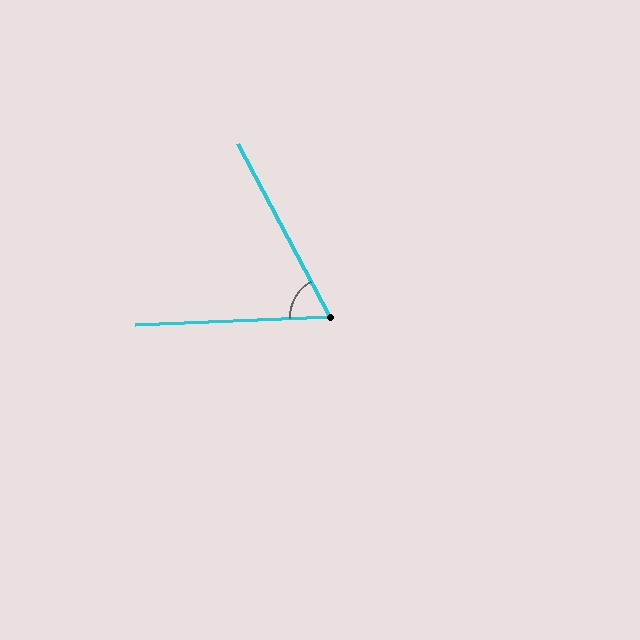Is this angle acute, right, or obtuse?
It is acute.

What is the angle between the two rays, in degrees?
Approximately 65 degrees.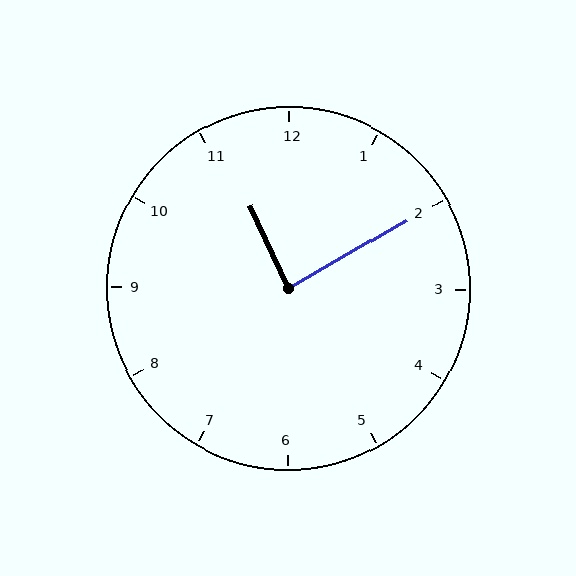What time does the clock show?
11:10.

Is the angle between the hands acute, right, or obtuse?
It is right.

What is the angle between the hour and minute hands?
Approximately 85 degrees.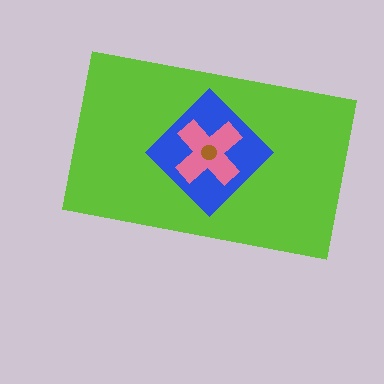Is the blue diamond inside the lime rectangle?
Yes.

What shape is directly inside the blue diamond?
The pink cross.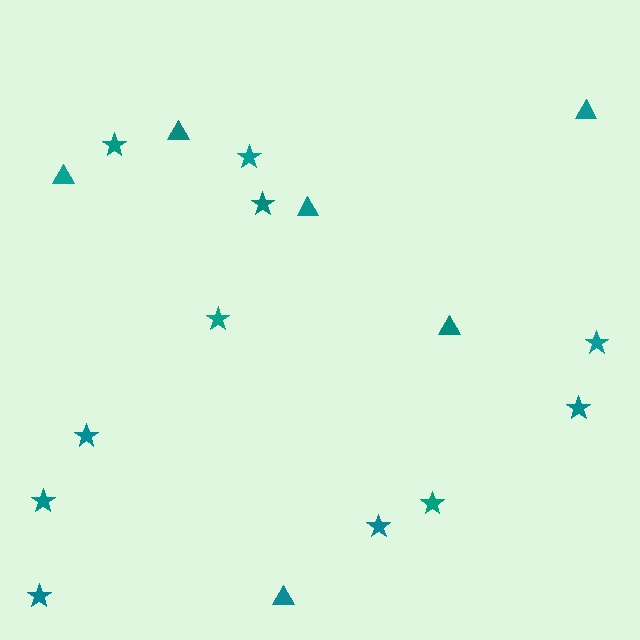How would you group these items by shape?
There are 2 groups: one group of triangles (6) and one group of stars (11).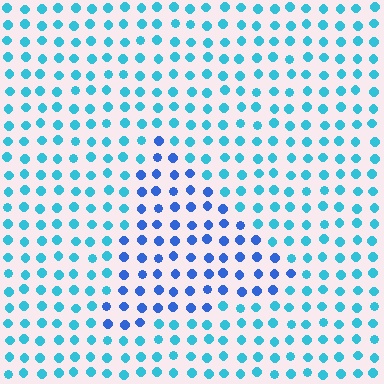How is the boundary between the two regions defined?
The boundary is defined purely by a slight shift in hue (about 34 degrees). Spacing, size, and orientation are identical on both sides.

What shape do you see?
I see a triangle.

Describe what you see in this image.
The image is filled with small cyan elements in a uniform arrangement. A triangle-shaped region is visible where the elements are tinted to a slightly different hue, forming a subtle color boundary.